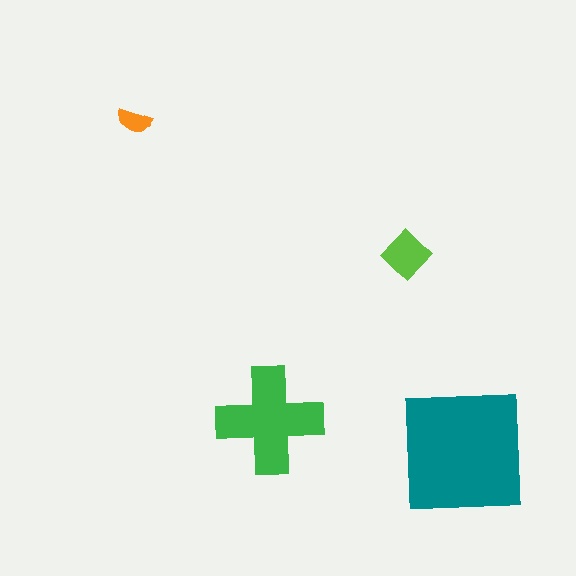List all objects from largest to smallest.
The teal square, the green cross, the lime diamond, the orange semicircle.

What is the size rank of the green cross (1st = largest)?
2nd.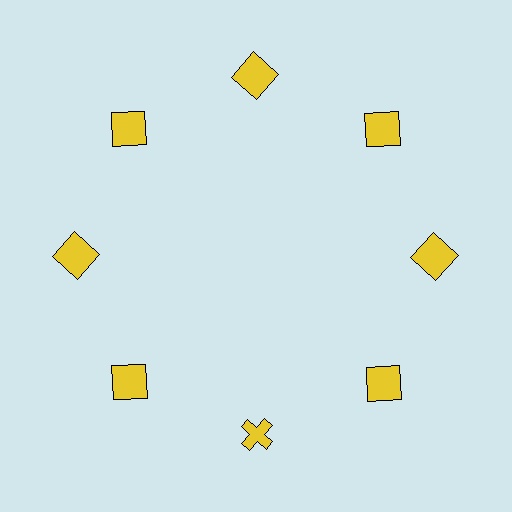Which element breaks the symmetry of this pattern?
The yellow cross at roughly the 6 o'clock position breaks the symmetry. All other shapes are yellow squares.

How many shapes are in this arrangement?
There are 8 shapes arranged in a ring pattern.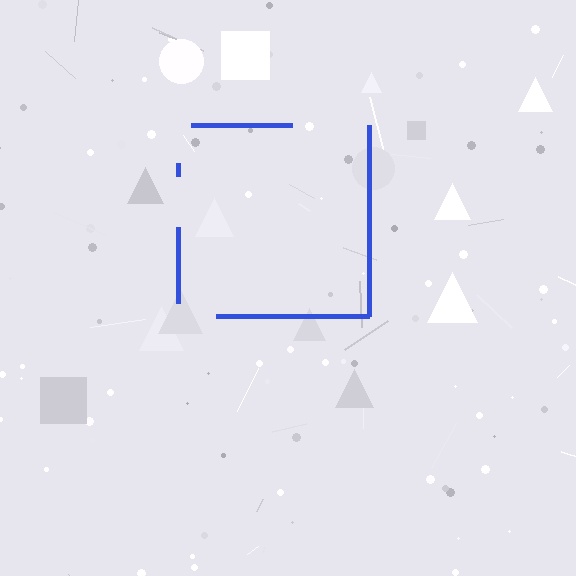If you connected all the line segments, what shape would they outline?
They would outline a square.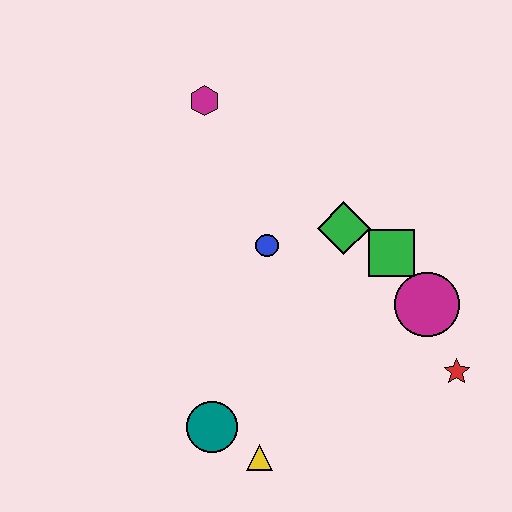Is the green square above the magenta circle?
Yes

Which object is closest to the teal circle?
The yellow triangle is closest to the teal circle.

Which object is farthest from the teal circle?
The magenta hexagon is farthest from the teal circle.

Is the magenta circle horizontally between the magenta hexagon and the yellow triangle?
No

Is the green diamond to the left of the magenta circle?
Yes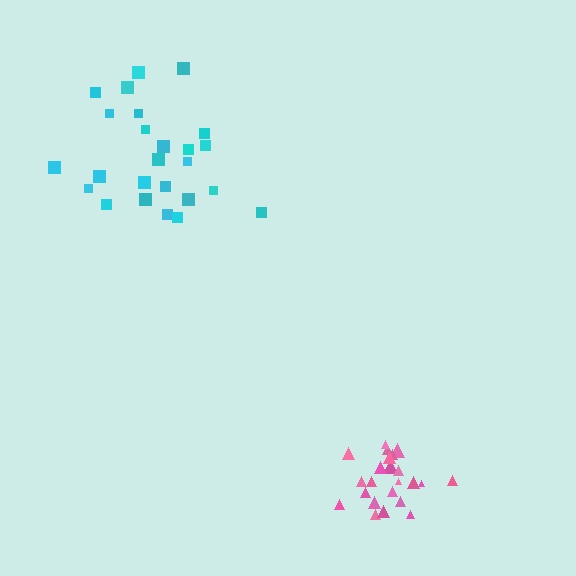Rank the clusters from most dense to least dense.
pink, cyan.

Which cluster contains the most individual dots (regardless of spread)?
Cyan (25).